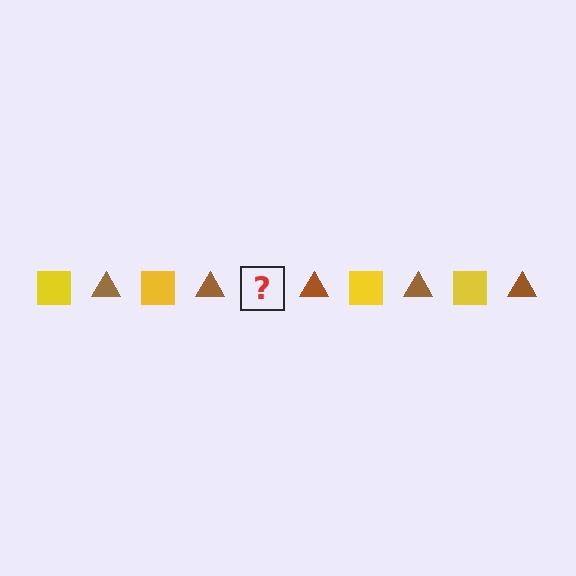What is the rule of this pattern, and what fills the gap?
The rule is that the pattern alternates between yellow square and brown triangle. The gap should be filled with a yellow square.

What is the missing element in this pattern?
The missing element is a yellow square.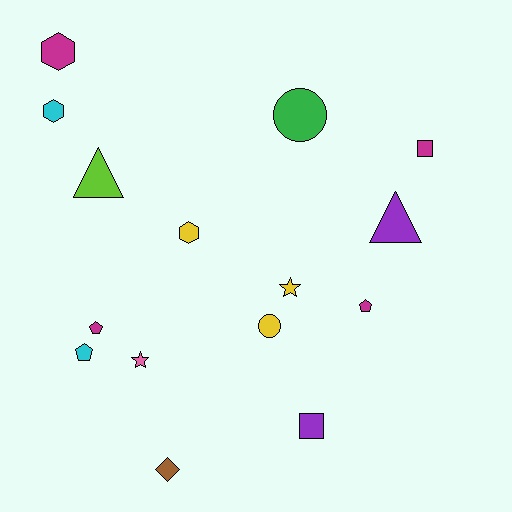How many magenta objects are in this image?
There are 4 magenta objects.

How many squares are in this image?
There are 2 squares.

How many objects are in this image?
There are 15 objects.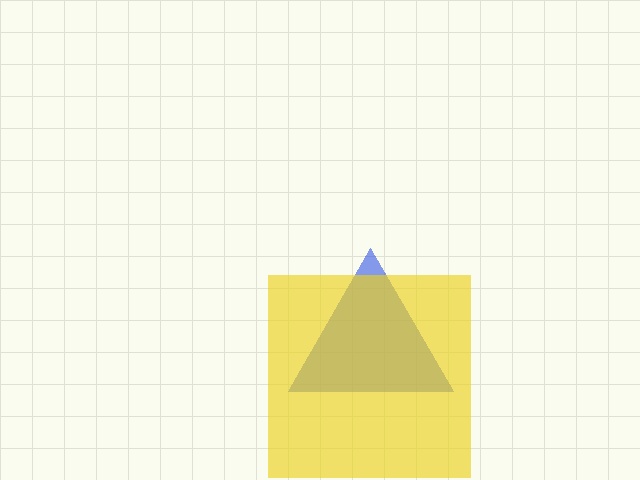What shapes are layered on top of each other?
The layered shapes are: a blue triangle, a yellow square.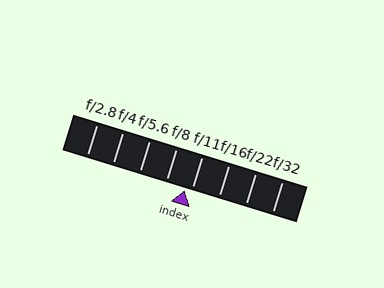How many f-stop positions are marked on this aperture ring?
There are 8 f-stop positions marked.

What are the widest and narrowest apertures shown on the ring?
The widest aperture shown is f/2.8 and the narrowest is f/32.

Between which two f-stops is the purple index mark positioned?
The index mark is between f/8 and f/11.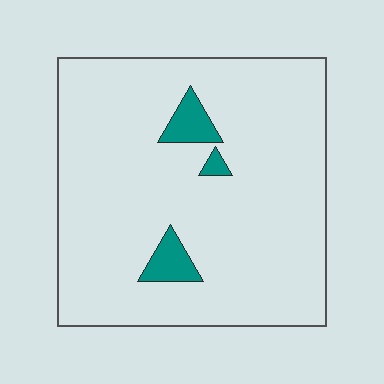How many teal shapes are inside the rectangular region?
3.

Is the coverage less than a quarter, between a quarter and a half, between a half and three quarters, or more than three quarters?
Less than a quarter.